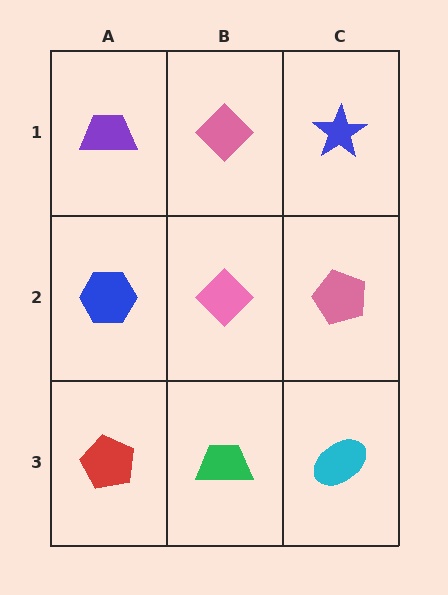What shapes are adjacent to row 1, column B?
A pink diamond (row 2, column B), a purple trapezoid (row 1, column A), a blue star (row 1, column C).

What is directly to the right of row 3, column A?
A green trapezoid.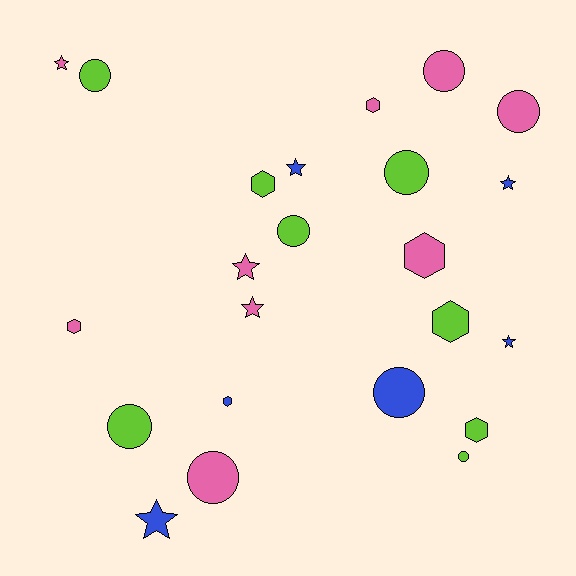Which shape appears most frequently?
Circle, with 9 objects.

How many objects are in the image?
There are 23 objects.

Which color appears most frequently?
Pink, with 9 objects.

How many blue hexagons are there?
There is 1 blue hexagon.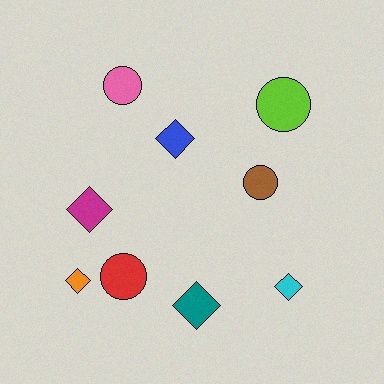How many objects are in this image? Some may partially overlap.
There are 9 objects.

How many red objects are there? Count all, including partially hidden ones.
There is 1 red object.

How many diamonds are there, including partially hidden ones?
There are 5 diamonds.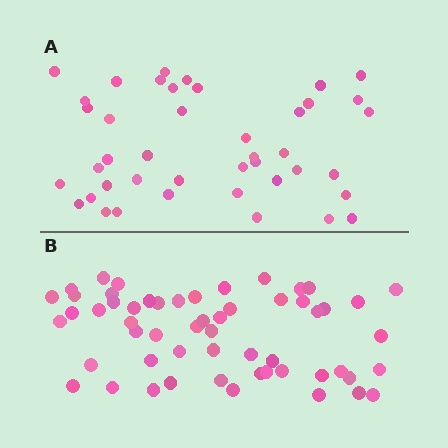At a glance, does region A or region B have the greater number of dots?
Region B (the bottom region) has more dots.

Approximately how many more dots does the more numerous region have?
Region B has approximately 15 more dots than region A.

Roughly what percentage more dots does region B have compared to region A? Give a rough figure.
About 35% more.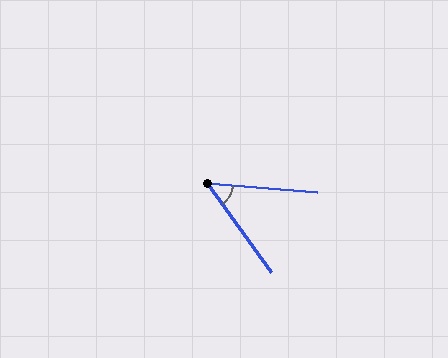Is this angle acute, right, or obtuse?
It is acute.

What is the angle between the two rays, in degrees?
Approximately 50 degrees.